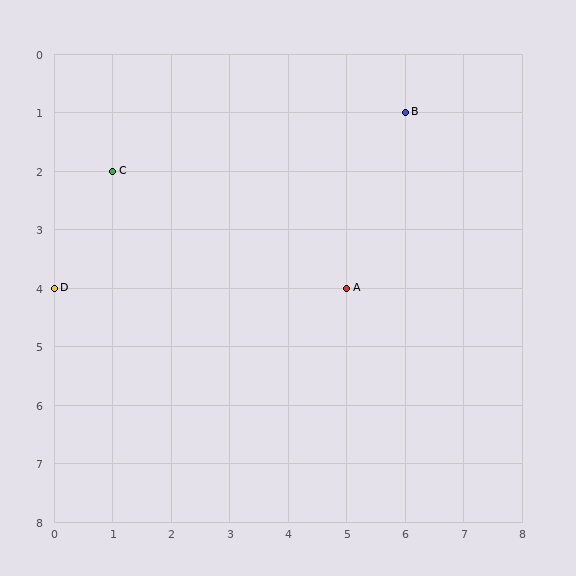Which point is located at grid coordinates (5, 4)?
Point A is at (5, 4).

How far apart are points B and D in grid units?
Points B and D are 6 columns and 3 rows apart (about 6.7 grid units diagonally).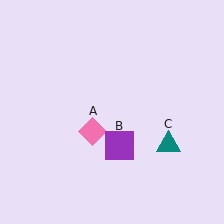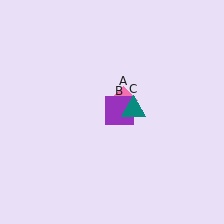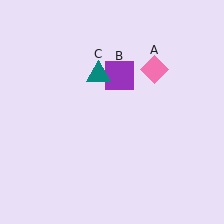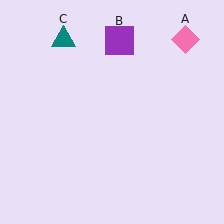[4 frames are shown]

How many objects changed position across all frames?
3 objects changed position: pink diamond (object A), purple square (object B), teal triangle (object C).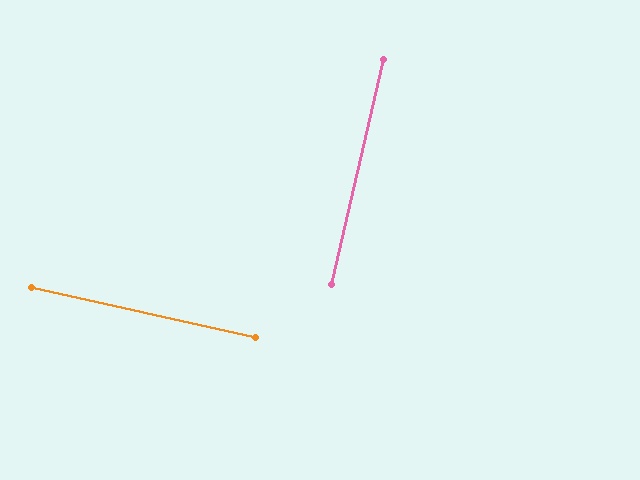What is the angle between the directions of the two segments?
Approximately 90 degrees.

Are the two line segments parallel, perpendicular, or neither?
Perpendicular — they meet at approximately 90°.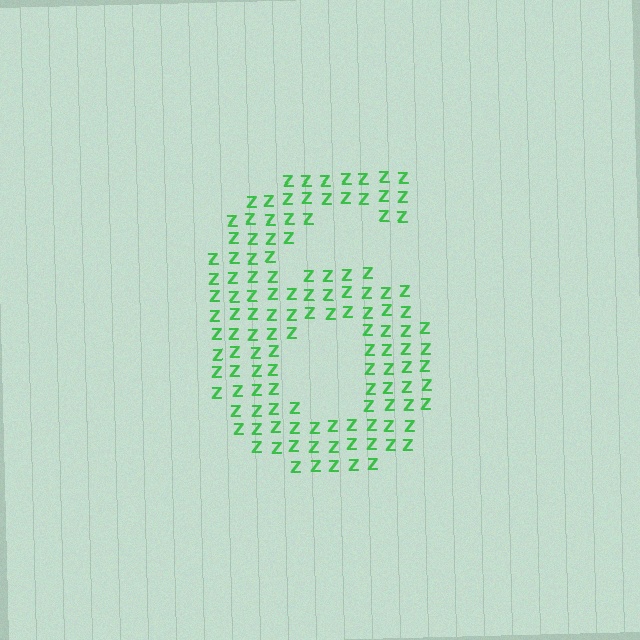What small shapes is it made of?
It is made of small letter Z's.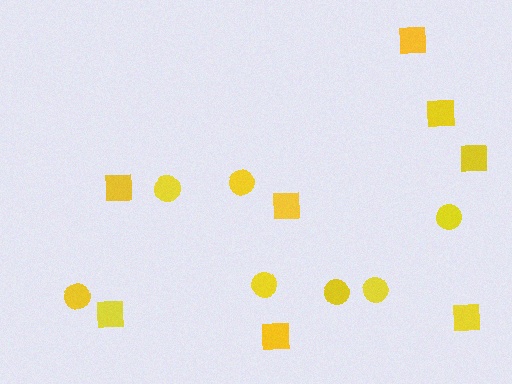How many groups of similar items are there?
There are 2 groups: one group of squares (8) and one group of circles (7).